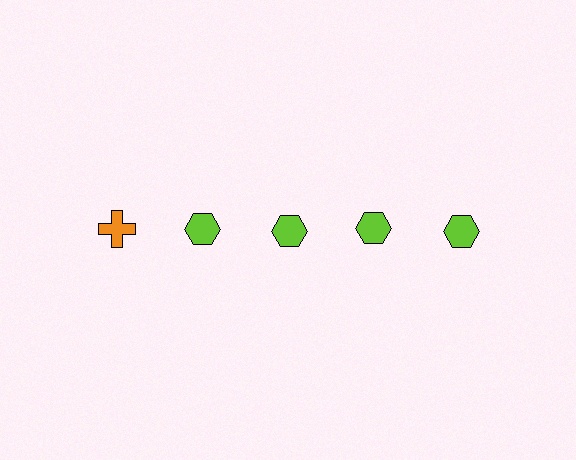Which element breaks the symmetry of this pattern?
The orange cross in the top row, leftmost column breaks the symmetry. All other shapes are lime hexagons.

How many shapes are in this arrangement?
There are 5 shapes arranged in a grid pattern.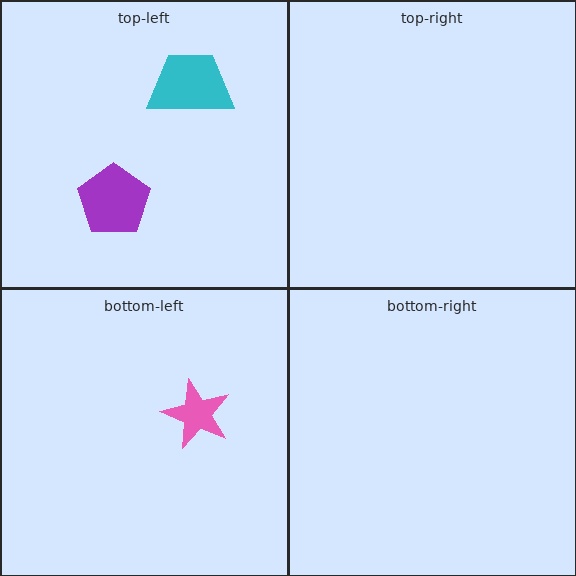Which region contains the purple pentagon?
The top-left region.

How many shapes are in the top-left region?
2.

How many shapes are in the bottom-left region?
1.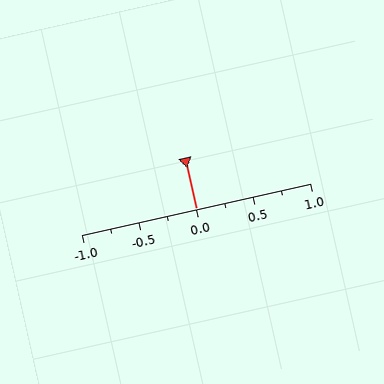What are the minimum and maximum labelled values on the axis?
The axis runs from -1.0 to 1.0.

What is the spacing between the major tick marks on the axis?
The major ticks are spaced 0.5 apart.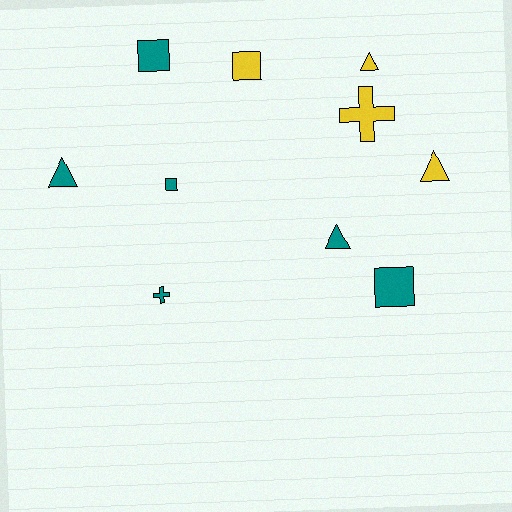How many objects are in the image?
There are 10 objects.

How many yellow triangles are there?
There are 2 yellow triangles.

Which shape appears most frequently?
Square, with 4 objects.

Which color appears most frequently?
Teal, with 6 objects.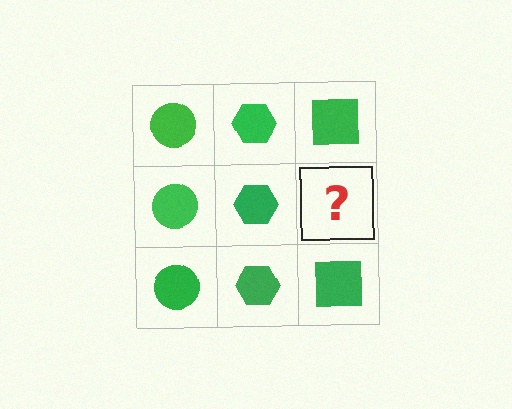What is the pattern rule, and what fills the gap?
The rule is that each column has a consistent shape. The gap should be filled with a green square.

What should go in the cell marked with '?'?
The missing cell should contain a green square.